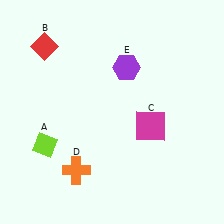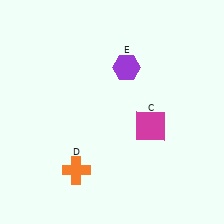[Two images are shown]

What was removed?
The lime diamond (A), the red diamond (B) were removed in Image 2.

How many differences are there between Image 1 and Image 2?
There are 2 differences between the two images.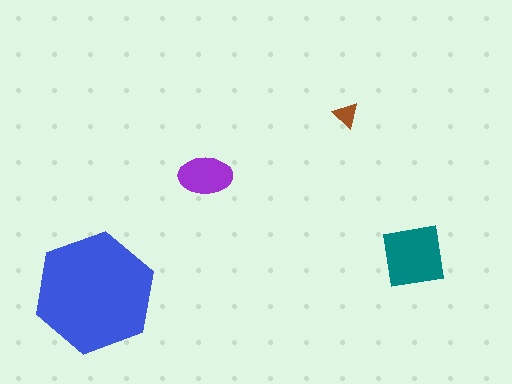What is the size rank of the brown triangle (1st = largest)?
4th.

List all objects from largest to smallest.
The blue hexagon, the teal square, the purple ellipse, the brown triangle.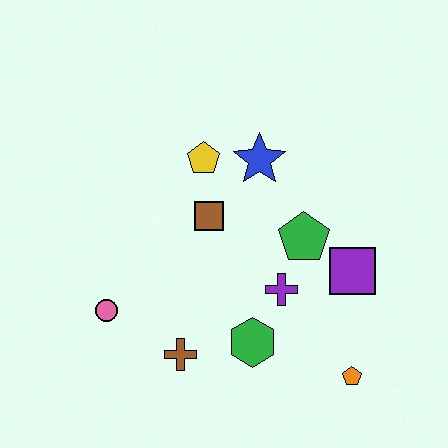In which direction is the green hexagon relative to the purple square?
The green hexagon is to the left of the purple square.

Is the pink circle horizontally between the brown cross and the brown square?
No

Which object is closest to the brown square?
The yellow pentagon is closest to the brown square.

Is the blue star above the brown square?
Yes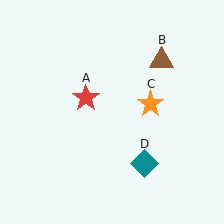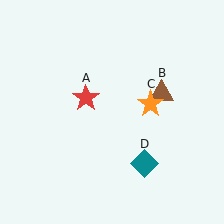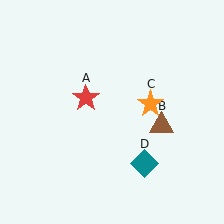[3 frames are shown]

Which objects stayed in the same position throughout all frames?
Red star (object A) and orange star (object C) and teal diamond (object D) remained stationary.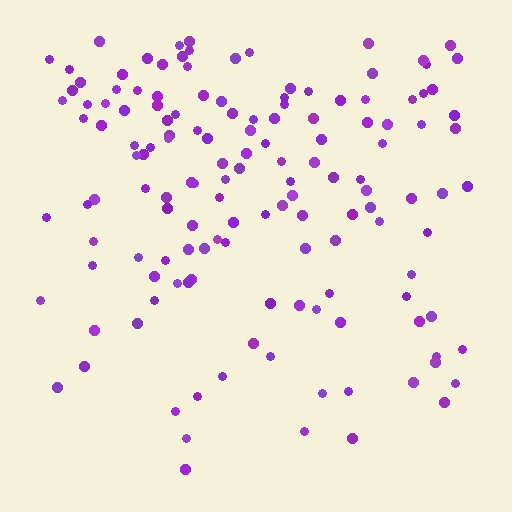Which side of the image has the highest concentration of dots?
The top.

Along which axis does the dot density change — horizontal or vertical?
Vertical.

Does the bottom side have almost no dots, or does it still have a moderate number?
Still a moderate number, just noticeably fewer than the top.